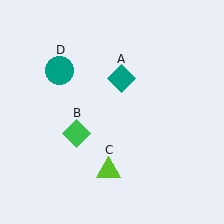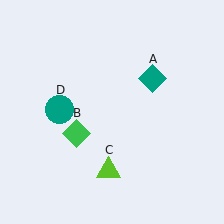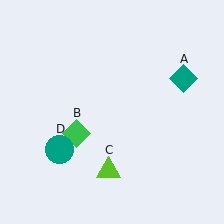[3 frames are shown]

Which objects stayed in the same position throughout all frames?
Green diamond (object B) and lime triangle (object C) remained stationary.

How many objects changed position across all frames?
2 objects changed position: teal diamond (object A), teal circle (object D).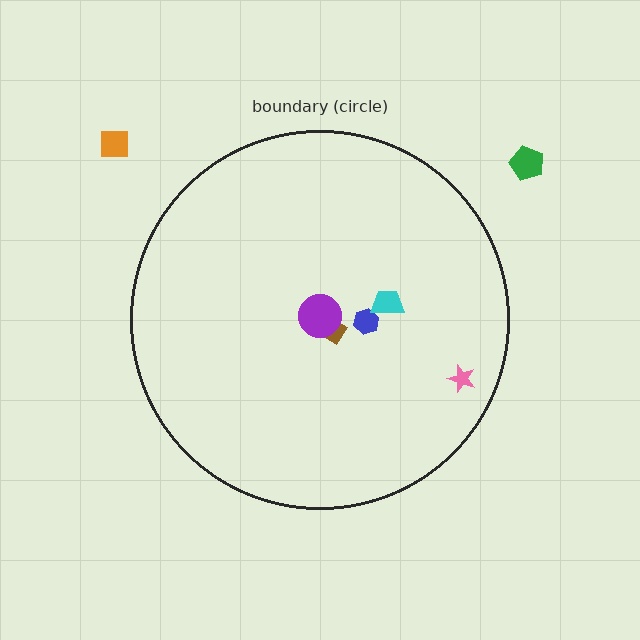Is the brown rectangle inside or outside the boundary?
Inside.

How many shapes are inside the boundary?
5 inside, 2 outside.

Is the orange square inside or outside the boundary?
Outside.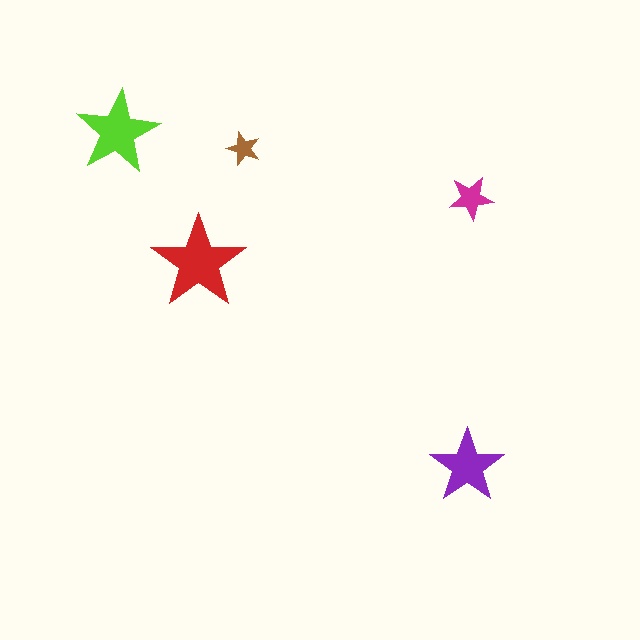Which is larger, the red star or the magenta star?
The red one.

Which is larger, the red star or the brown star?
The red one.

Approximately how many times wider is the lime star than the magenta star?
About 2 times wider.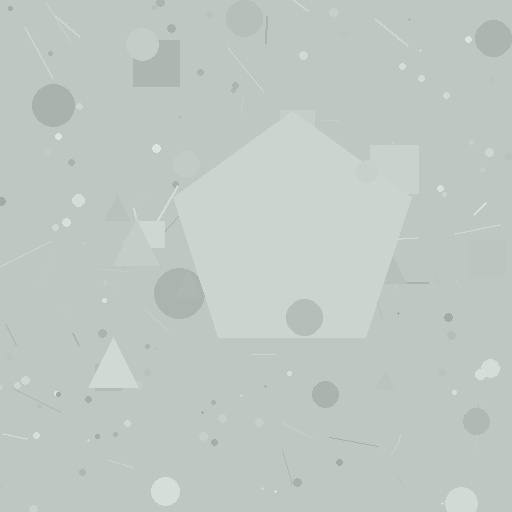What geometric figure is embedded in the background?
A pentagon is embedded in the background.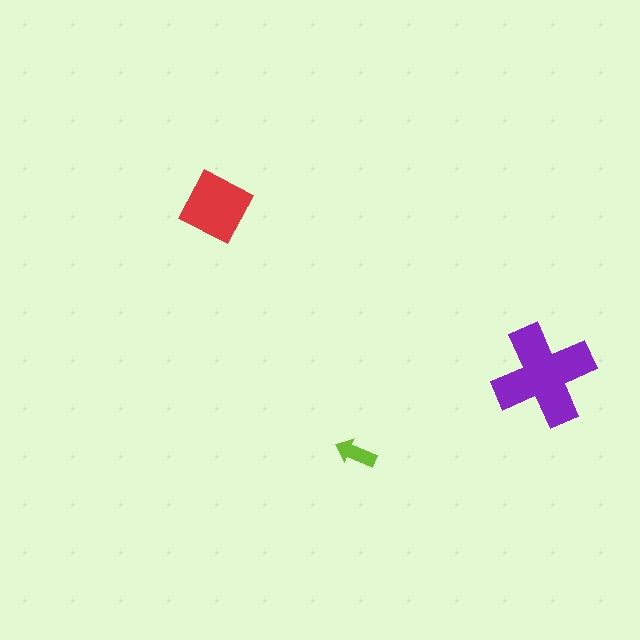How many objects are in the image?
There are 3 objects in the image.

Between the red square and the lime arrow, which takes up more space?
The red square.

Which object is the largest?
The purple cross.